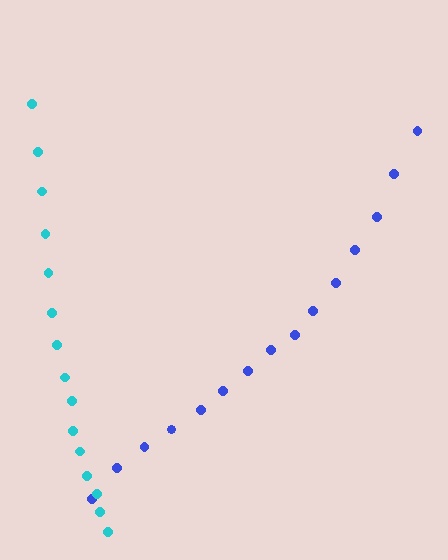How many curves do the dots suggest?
There are 2 distinct paths.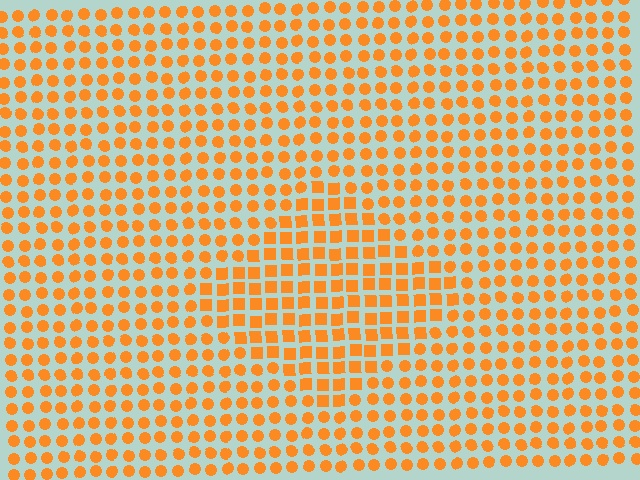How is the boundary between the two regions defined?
The boundary is defined by a change in element shape: squares inside vs. circles outside. All elements share the same color and spacing.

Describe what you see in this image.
The image is filled with small orange elements arranged in a uniform grid. A diamond-shaped region contains squares, while the surrounding area contains circles. The boundary is defined purely by the change in element shape.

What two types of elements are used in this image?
The image uses squares inside the diamond region and circles outside it.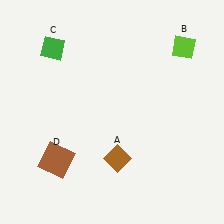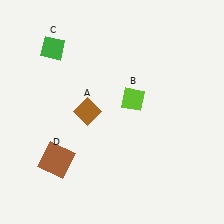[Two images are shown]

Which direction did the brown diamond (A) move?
The brown diamond (A) moved up.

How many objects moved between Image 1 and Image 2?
2 objects moved between the two images.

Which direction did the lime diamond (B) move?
The lime diamond (B) moved down.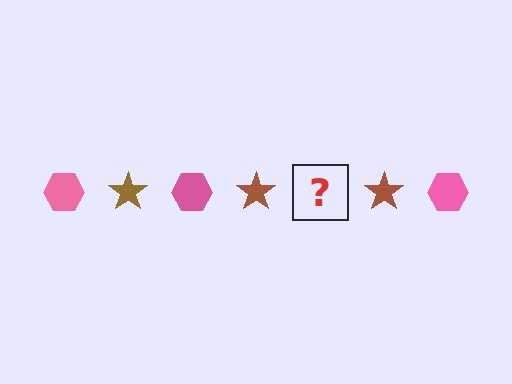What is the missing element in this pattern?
The missing element is a pink hexagon.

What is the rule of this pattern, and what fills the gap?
The rule is that the pattern alternates between pink hexagon and brown star. The gap should be filled with a pink hexagon.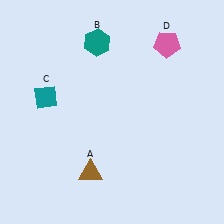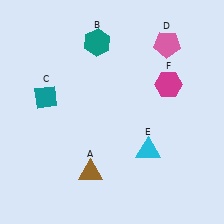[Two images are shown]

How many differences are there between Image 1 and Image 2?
There are 2 differences between the two images.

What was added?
A cyan triangle (E), a magenta hexagon (F) were added in Image 2.